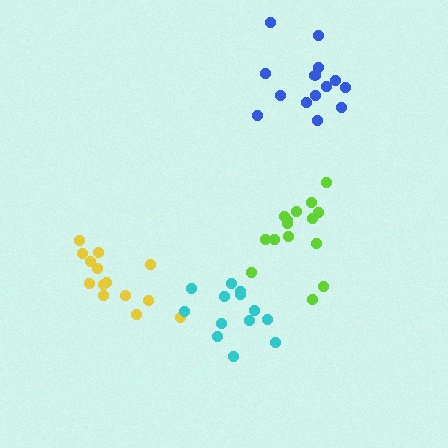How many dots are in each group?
Group 1: 14 dots, Group 2: 13 dots, Group 3: 14 dots, Group 4: 15 dots (56 total).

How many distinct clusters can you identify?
There are 4 distinct clusters.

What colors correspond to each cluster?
The clusters are colored: yellow, cyan, blue, lime.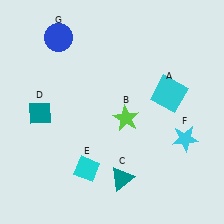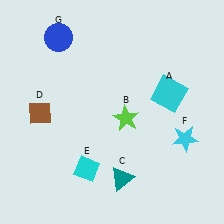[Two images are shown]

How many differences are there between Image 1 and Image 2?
There is 1 difference between the two images.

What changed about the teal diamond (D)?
In Image 1, D is teal. In Image 2, it changed to brown.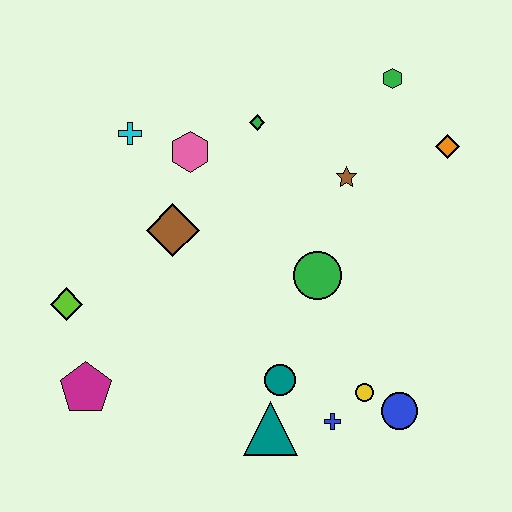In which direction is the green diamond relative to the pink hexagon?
The green diamond is to the right of the pink hexagon.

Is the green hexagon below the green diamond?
No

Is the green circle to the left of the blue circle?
Yes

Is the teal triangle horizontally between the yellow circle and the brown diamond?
Yes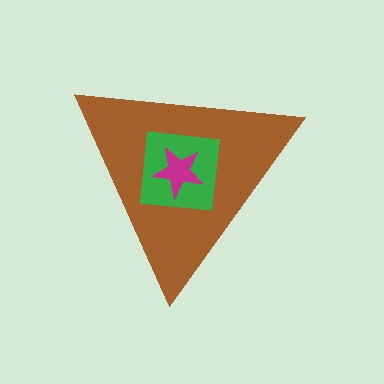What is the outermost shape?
The brown triangle.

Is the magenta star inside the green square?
Yes.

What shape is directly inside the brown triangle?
The green square.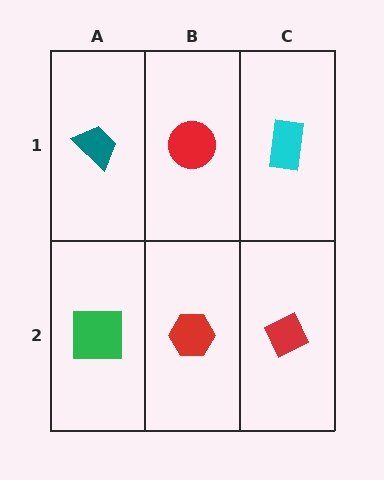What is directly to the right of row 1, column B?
A cyan rectangle.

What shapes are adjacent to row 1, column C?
A red diamond (row 2, column C), a red circle (row 1, column B).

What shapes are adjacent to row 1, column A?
A green square (row 2, column A), a red circle (row 1, column B).